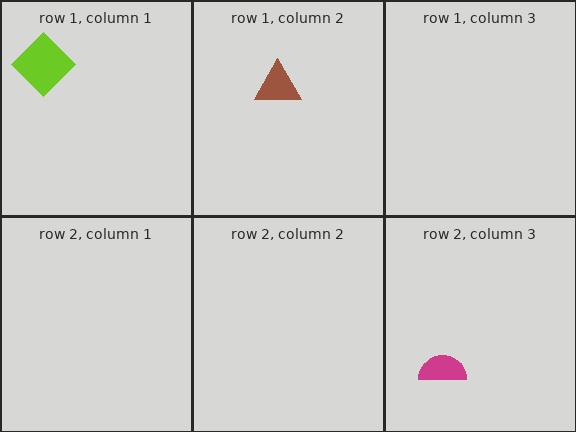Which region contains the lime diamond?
The row 1, column 1 region.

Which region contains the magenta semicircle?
The row 2, column 3 region.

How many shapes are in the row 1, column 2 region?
1.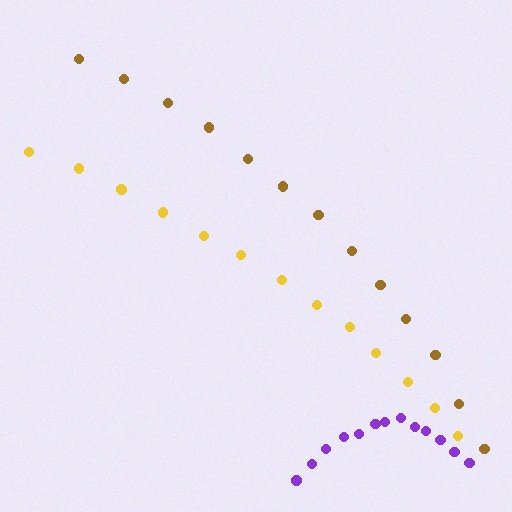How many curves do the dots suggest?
There are 3 distinct paths.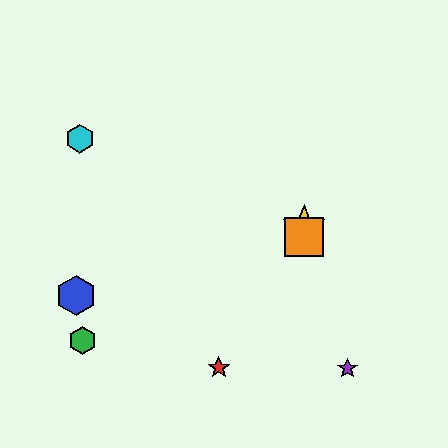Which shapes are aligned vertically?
The yellow star, the orange square are aligned vertically.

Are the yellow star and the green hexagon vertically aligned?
No, the yellow star is at x≈304 and the green hexagon is at x≈82.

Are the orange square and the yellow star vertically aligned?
Yes, both are at x≈304.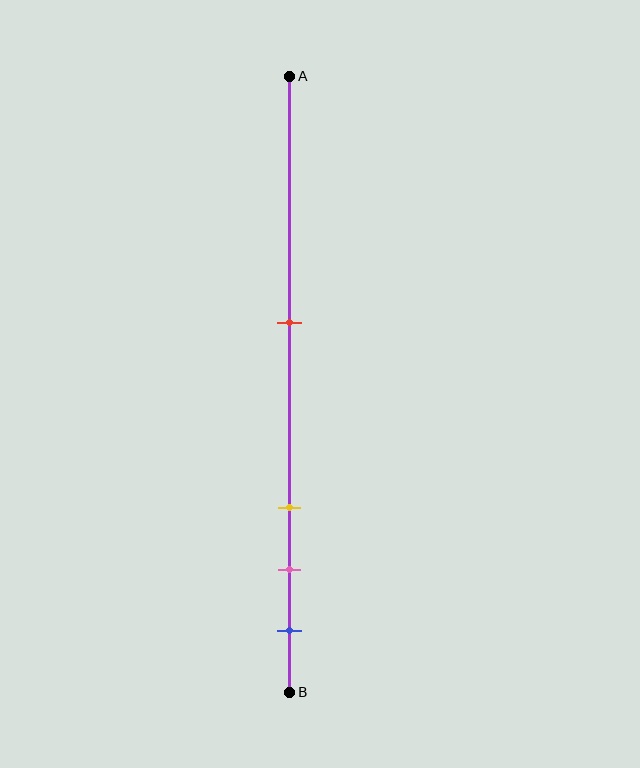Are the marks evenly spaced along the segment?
No, the marks are not evenly spaced.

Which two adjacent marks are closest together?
The pink and blue marks are the closest adjacent pair.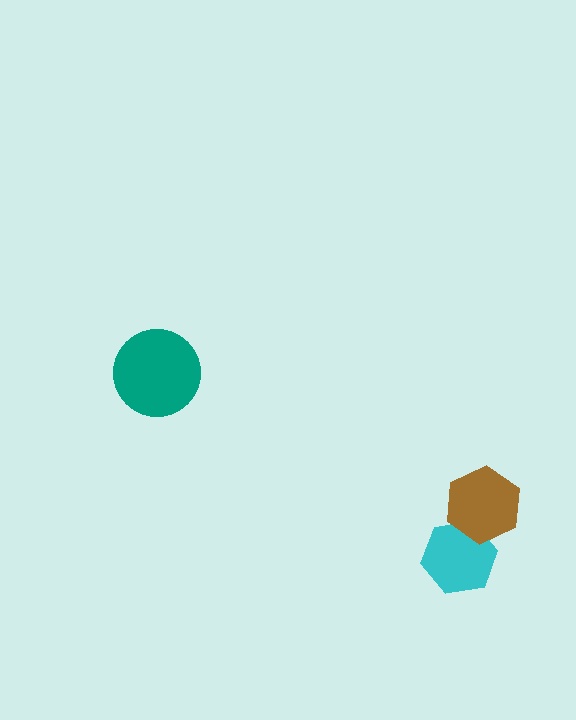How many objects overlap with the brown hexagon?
1 object overlaps with the brown hexagon.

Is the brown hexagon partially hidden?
No, no other shape covers it.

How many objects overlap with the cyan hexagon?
1 object overlaps with the cyan hexagon.